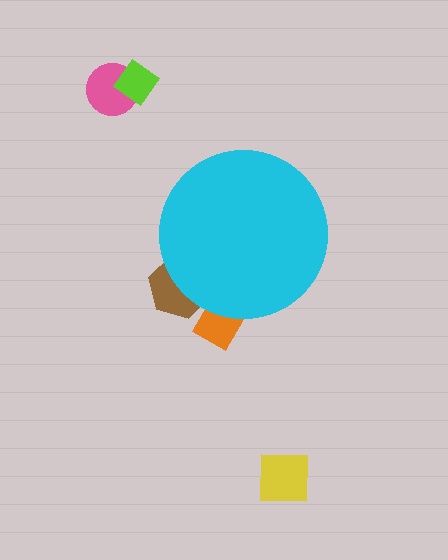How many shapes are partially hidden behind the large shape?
2 shapes are partially hidden.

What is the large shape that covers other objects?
A cyan circle.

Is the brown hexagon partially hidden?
Yes, the brown hexagon is partially hidden behind the cyan circle.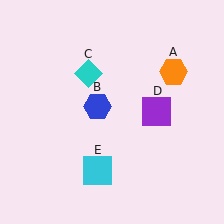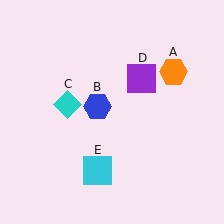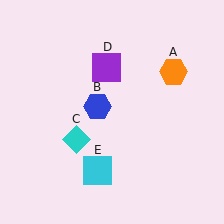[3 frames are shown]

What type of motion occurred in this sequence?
The cyan diamond (object C), purple square (object D) rotated counterclockwise around the center of the scene.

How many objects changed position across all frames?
2 objects changed position: cyan diamond (object C), purple square (object D).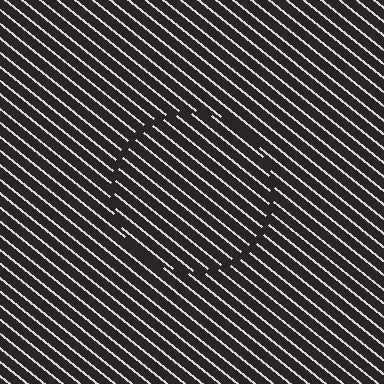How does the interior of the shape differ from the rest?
The interior of the shape contains the same grating, shifted by half a period — the contour is defined by the phase discontinuity where line-ends from the inner and outer gratings abut.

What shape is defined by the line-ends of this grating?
An illusory circle. The interior of the shape contains the same grating, shifted by half a period — the contour is defined by the phase discontinuity where line-ends from the inner and outer gratings abut.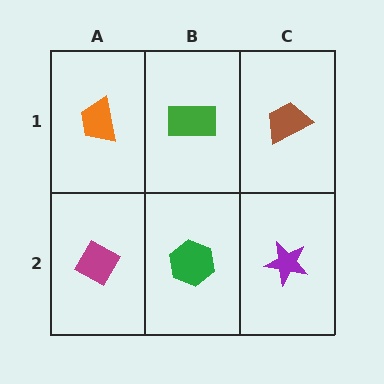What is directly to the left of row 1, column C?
A green rectangle.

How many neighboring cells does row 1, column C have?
2.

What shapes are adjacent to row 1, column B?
A green hexagon (row 2, column B), an orange trapezoid (row 1, column A), a brown trapezoid (row 1, column C).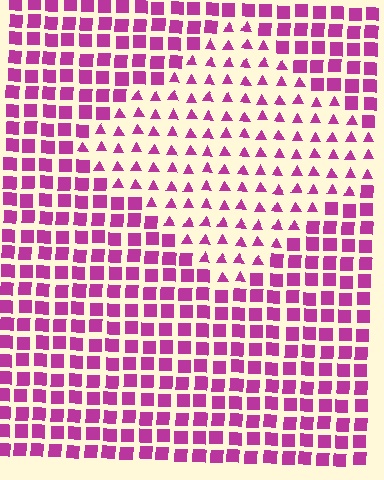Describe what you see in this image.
The image is filled with small magenta elements arranged in a uniform grid. A diamond-shaped region contains triangles, while the surrounding area contains squares. The boundary is defined purely by the change in element shape.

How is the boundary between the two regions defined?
The boundary is defined by a change in element shape: triangles inside vs. squares outside. All elements share the same color and spacing.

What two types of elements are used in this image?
The image uses triangles inside the diamond region and squares outside it.